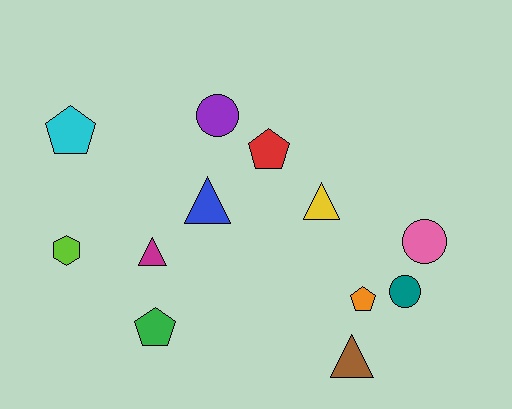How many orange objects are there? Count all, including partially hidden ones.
There is 1 orange object.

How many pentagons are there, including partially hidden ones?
There are 4 pentagons.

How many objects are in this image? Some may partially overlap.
There are 12 objects.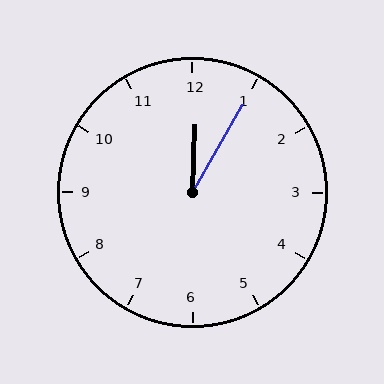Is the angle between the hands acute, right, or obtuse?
It is acute.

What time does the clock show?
12:05.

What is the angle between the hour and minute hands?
Approximately 28 degrees.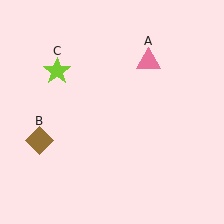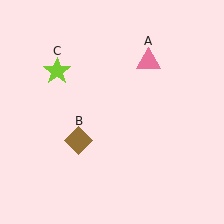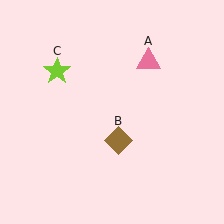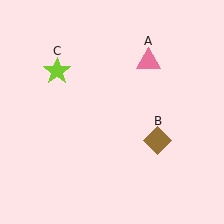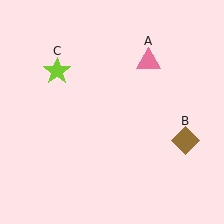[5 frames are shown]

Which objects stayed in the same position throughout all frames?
Pink triangle (object A) and lime star (object C) remained stationary.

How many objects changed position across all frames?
1 object changed position: brown diamond (object B).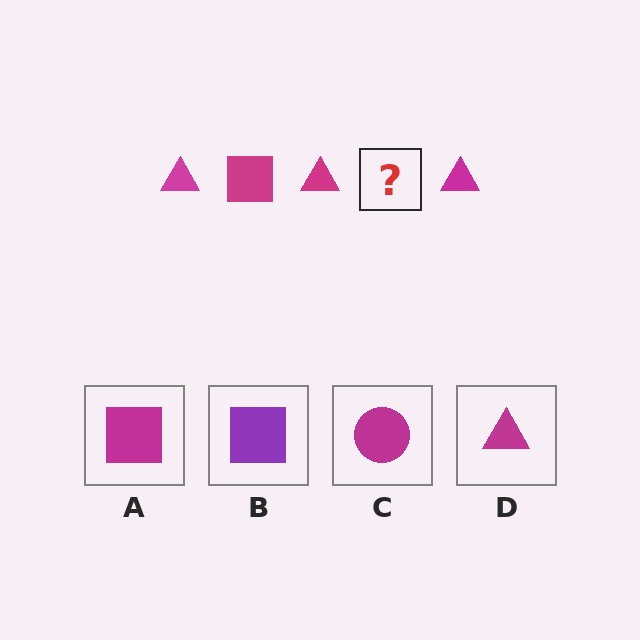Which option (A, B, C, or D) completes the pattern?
A.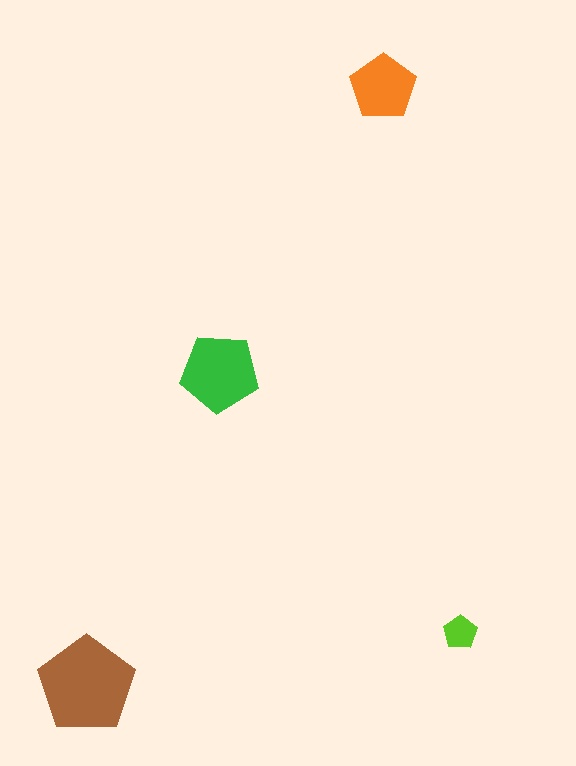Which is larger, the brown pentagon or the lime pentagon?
The brown one.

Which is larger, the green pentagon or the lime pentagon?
The green one.